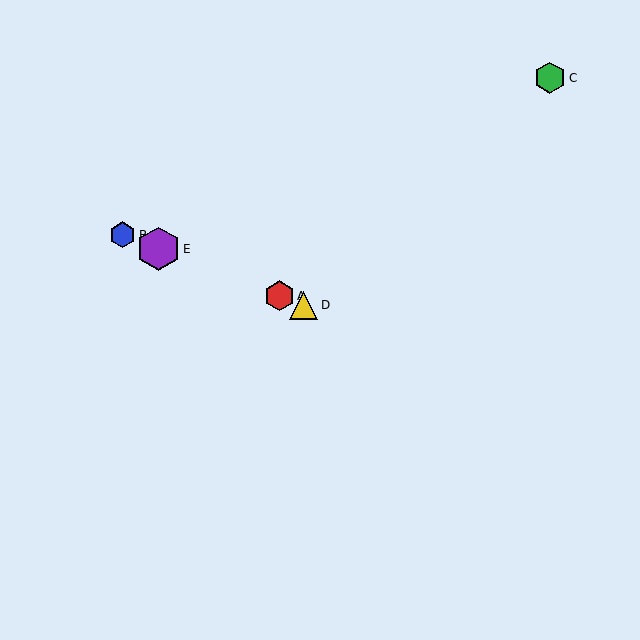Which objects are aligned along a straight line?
Objects A, B, D, E are aligned along a straight line.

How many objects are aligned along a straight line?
4 objects (A, B, D, E) are aligned along a straight line.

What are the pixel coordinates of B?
Object B is at (123, 235).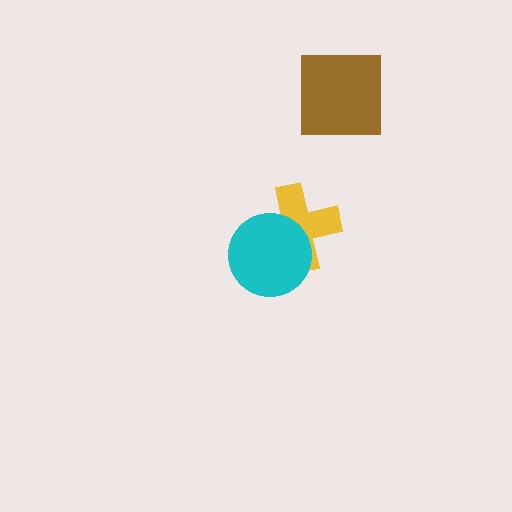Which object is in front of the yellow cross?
The cyan circle is in front of the yellow cross.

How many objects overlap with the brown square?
0 objects overlap with the brown square.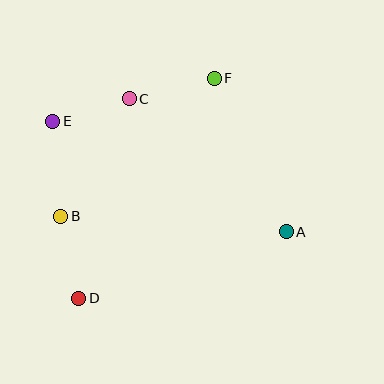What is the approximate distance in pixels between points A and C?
The distance between A and C is approximately 206 pixels.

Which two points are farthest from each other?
Points D and F are farthest from each other.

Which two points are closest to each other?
Points C and E are closest to each other.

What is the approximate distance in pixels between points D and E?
The distance between D and E is approximately 179 pixels.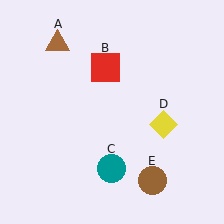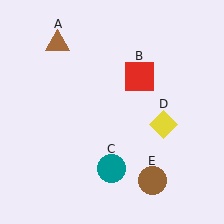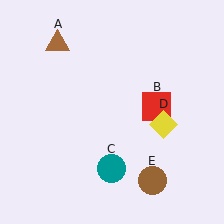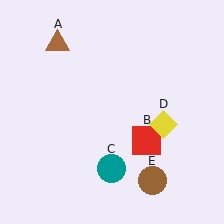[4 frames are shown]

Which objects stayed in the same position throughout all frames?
Brown triangle (object A) and teal circle (object C) and yellow diamond (object D) and brown circle (object E) remained stationary.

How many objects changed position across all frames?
1 object changed position: red square (object B).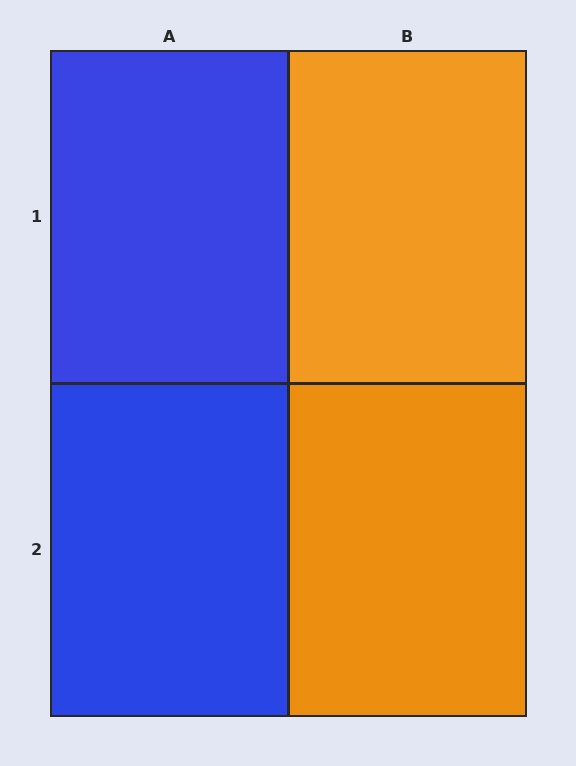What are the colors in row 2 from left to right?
Blue, orange.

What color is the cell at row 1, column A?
Blue.